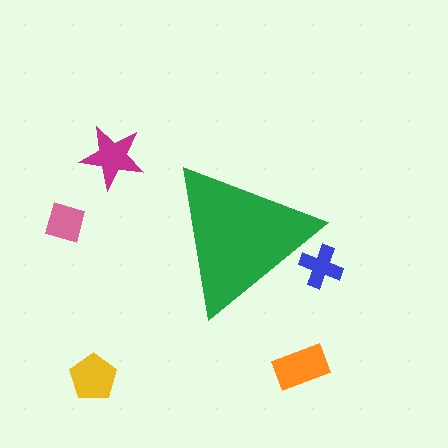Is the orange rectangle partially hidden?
No, the orange rectangle is fully visible.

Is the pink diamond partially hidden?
No, the pink diamond is fully visible.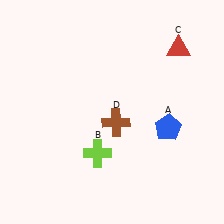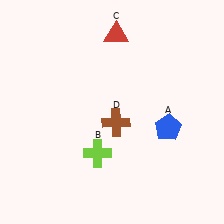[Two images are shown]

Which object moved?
The red triangle (C) moved left.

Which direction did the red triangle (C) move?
The red triangle (C) moved left.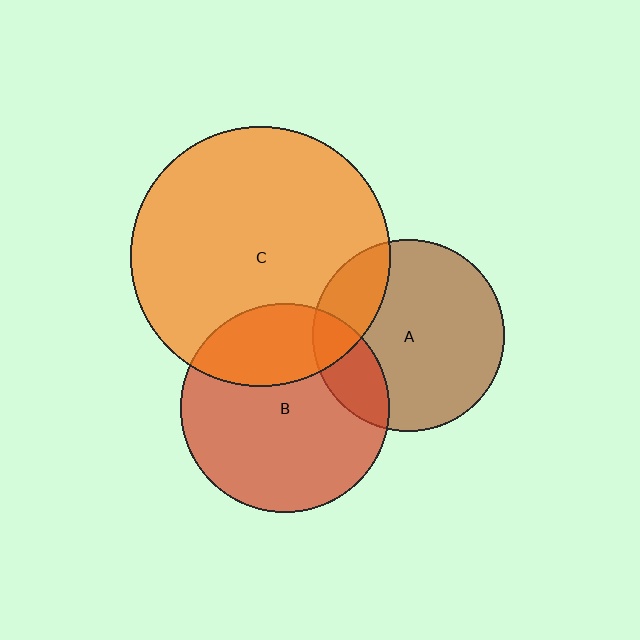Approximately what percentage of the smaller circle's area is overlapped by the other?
Approximately 30%.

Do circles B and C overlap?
Yes.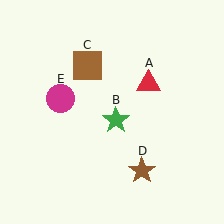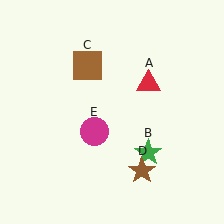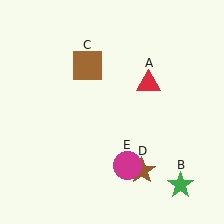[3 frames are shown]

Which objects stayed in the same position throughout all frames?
Red triangle (object A) and brown square (object C) and brown star (object D) remained stationary.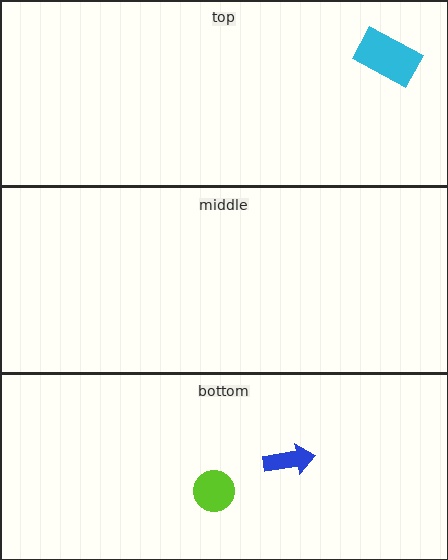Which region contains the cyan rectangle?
The top region.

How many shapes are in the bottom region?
2.